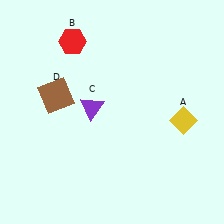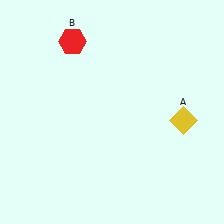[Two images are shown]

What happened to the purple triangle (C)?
The purple triangle (C) was removed in Image 2. It was in the top-left area of Image 1.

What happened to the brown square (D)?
The brown square (D) was removed in Image 2. It was in the top-left area of Image 1.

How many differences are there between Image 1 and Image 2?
There are 2 differences between the two images.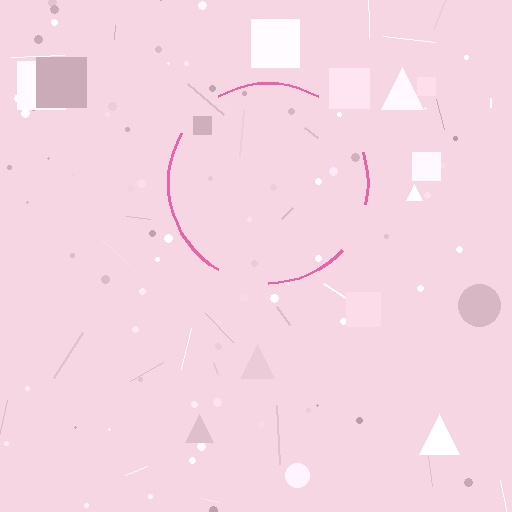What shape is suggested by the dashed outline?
The dashed outline suggests a circle.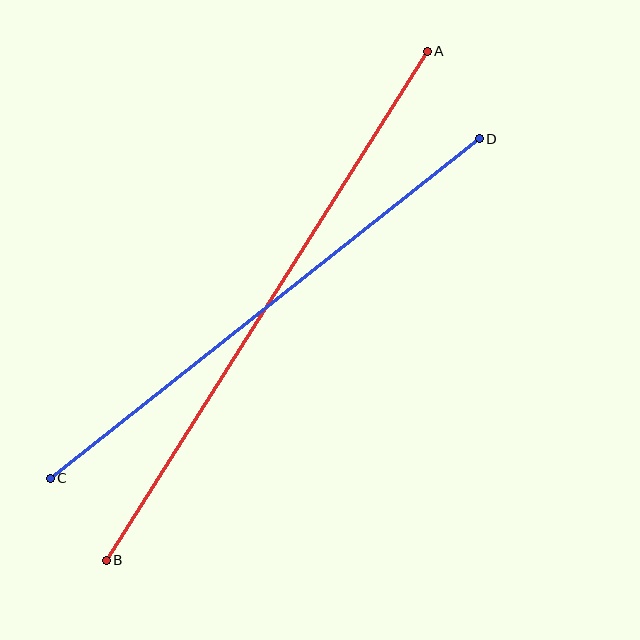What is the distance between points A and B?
The distance is approximately 602 pixels.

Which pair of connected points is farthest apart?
Points A and B are farthest apart.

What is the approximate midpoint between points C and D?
The midpoint is at approximately (265, 308) pixels.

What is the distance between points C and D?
The distance is approximately 547 pixels.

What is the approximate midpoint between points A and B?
The midpoint is at approximately (267, 306) pixels.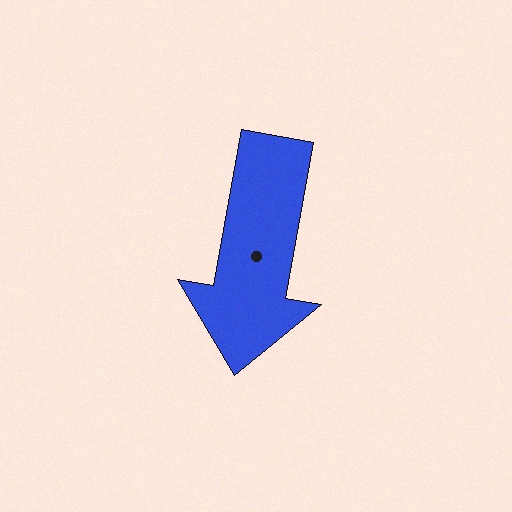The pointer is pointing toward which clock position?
Roughly 6 o'clock.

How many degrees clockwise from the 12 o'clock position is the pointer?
Approximately 190 degrees.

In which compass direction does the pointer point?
South.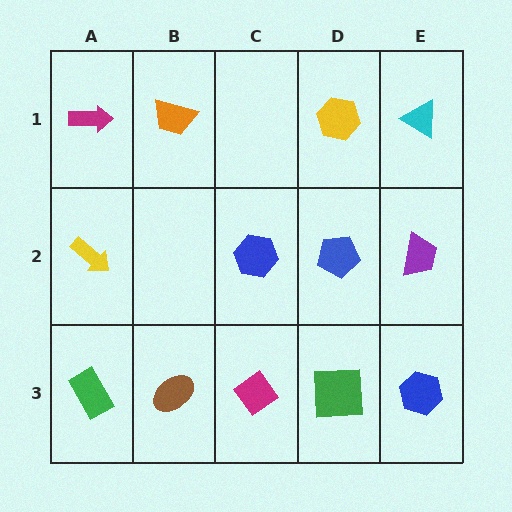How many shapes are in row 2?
4 shapes.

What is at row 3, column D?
A green square.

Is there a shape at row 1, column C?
No, that cell is empty.